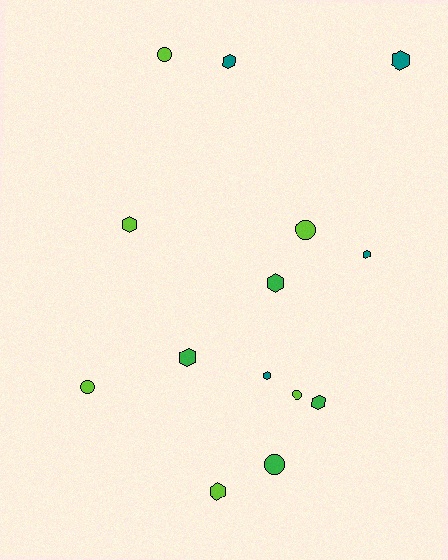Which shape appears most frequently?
Hexagon, with 9 objects.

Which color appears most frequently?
Lime, with 6 objects.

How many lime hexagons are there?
There are 2 lime hexagons.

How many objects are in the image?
There are 14 objects.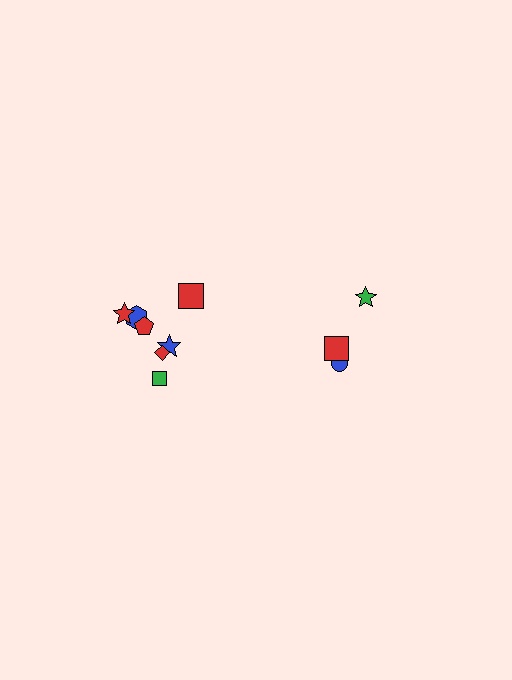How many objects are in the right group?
There are 3 objects.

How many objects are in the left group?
There are 7 objects.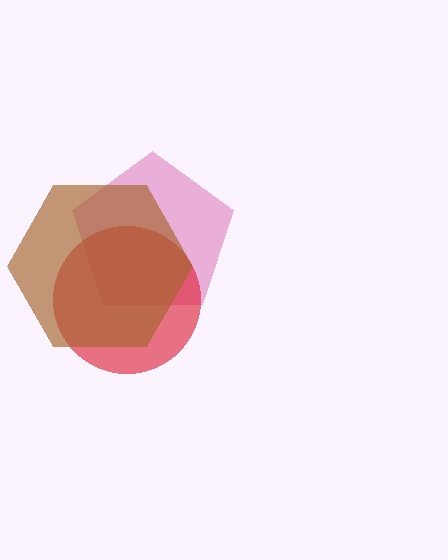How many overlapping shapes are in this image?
There are 3 overlapping shapes in the image.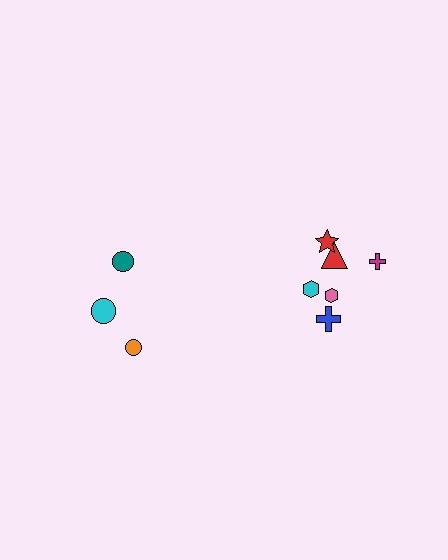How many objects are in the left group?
There are 3 objects.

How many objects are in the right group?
There are 6 objects.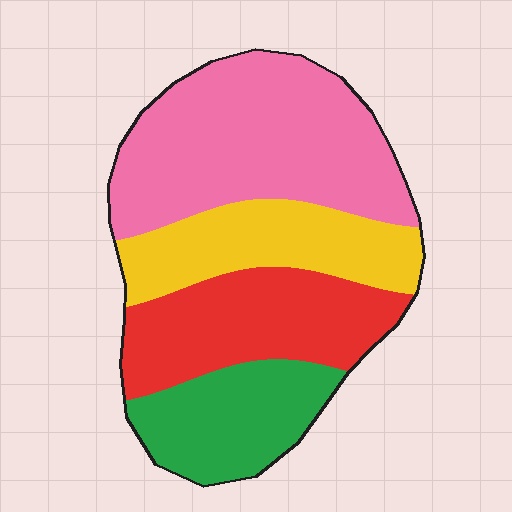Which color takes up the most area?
Pink, at roughly 40%.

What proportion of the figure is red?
Red covers 24% of the figure.